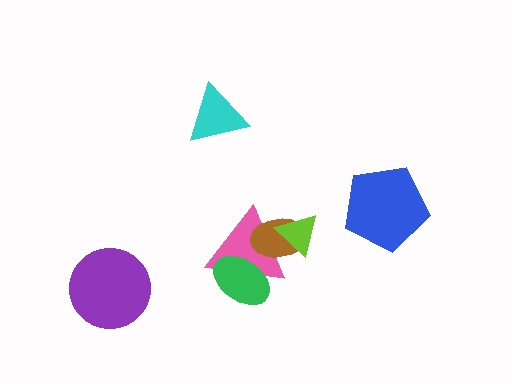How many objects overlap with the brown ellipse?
2 objects overlap with the brown ellipse.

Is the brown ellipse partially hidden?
Yes, it is partially covered by another shape.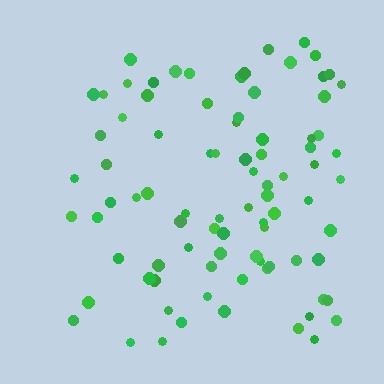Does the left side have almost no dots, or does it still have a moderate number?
Still a moderate number, just noticeably fewer than the right.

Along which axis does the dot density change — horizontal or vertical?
Horizontal.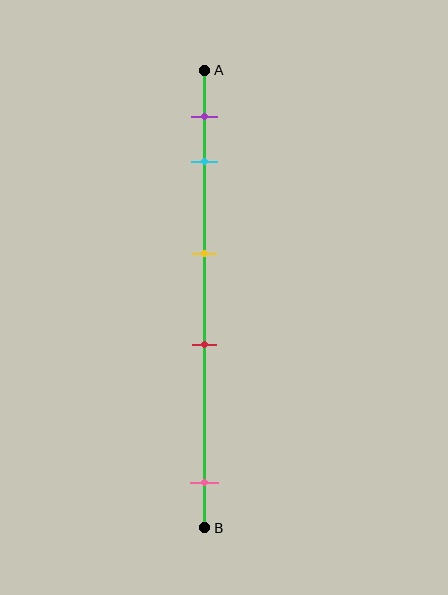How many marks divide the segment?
There are 5 marks dividing the segment.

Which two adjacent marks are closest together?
The purple and cyan marks are the closest adjacent pair.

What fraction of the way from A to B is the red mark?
The red mark is approximately 60% (0.6) of the way from A to B.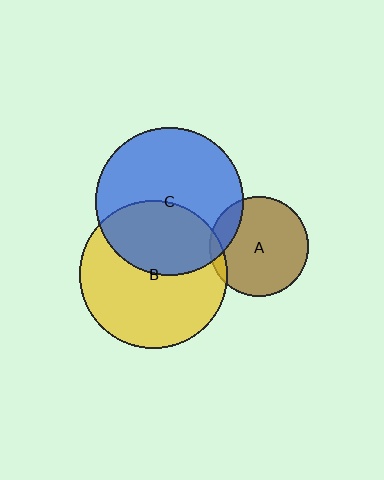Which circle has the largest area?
Circle C (blue).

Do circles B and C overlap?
Yes.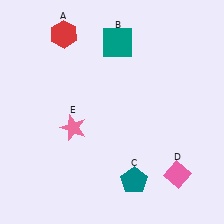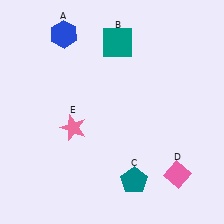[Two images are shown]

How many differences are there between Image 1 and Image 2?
There is 1 difference between the two images.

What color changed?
The hexagon (A) changed from red in Image 1 to blue in Image 2.